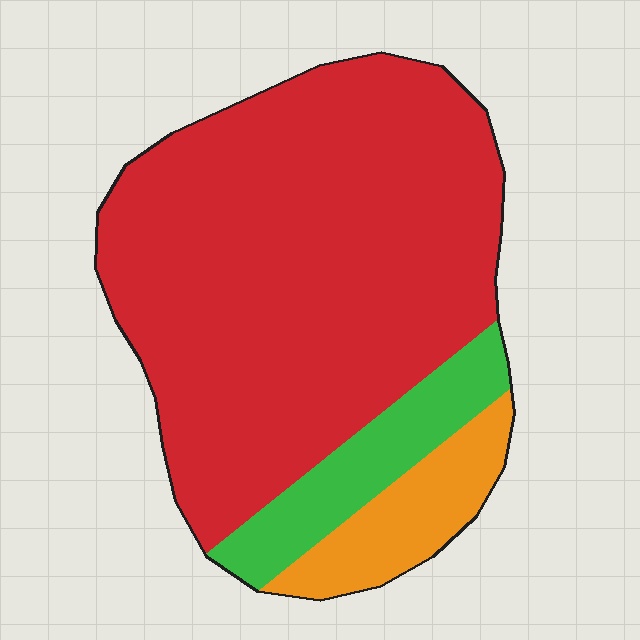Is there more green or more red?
Red.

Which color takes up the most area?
Red, at roughly 75%.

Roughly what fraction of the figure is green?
Green covers 12% of the figure.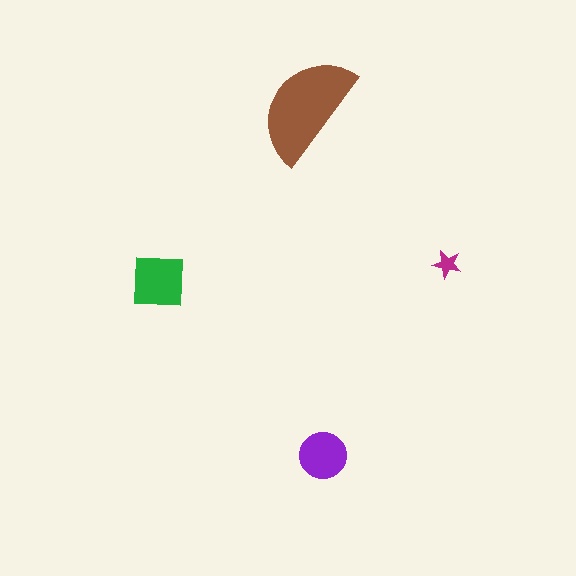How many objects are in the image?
There are 4 objects in the image.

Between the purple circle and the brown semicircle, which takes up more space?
The brown semicircle.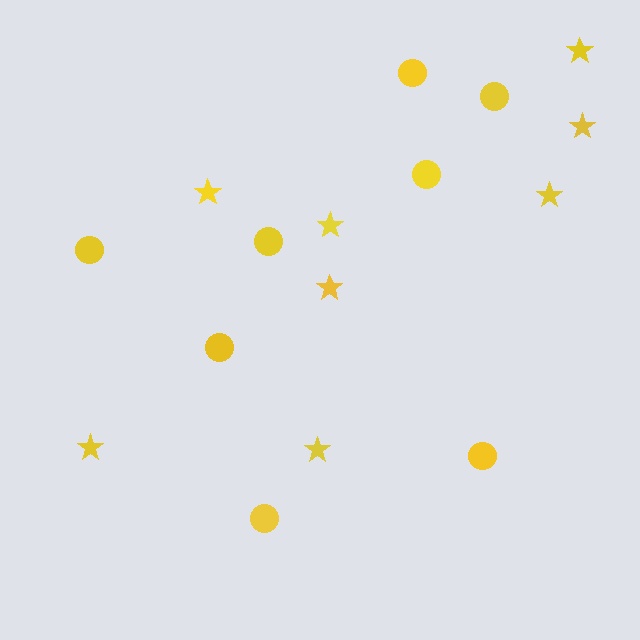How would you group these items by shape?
There are 2 groups: one group of circles (8) and one group of stars (8).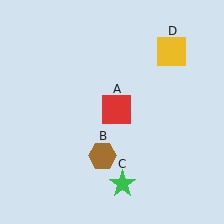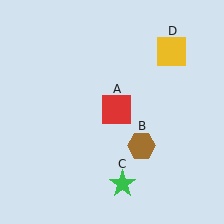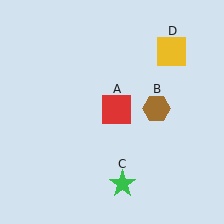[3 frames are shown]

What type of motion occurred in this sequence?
The brown hexagon (object B) rotated counterclockwise around the center of the scene.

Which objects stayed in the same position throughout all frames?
Red square (object A) and green star (object C) and yellow square (object D) remained stationary.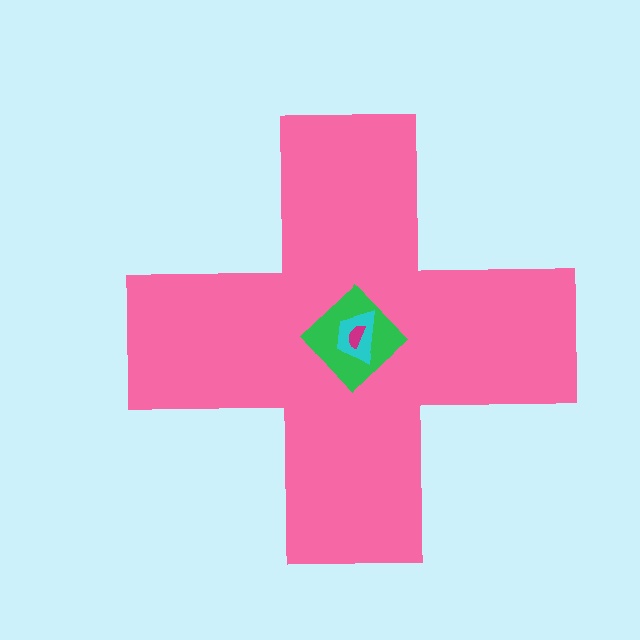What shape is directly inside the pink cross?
The green diamond.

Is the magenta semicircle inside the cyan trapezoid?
Yes.